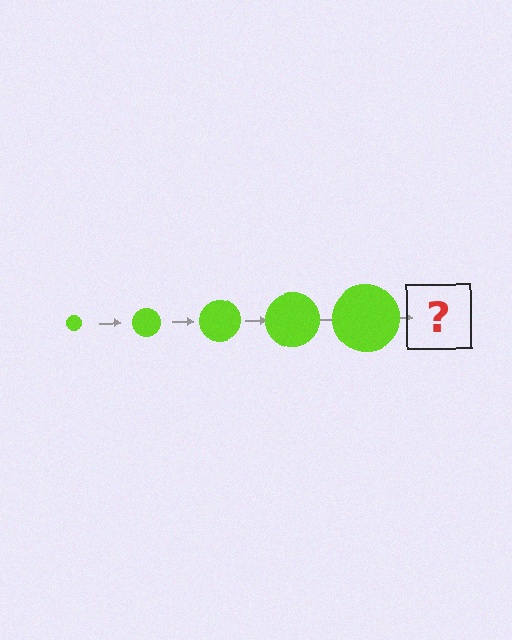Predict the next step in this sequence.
The next step is a lime circle, larger than the previous one.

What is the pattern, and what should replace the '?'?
The pattern is that the circle gets progressively larger each step. The '?' should be a lime circle, larger than the previous one.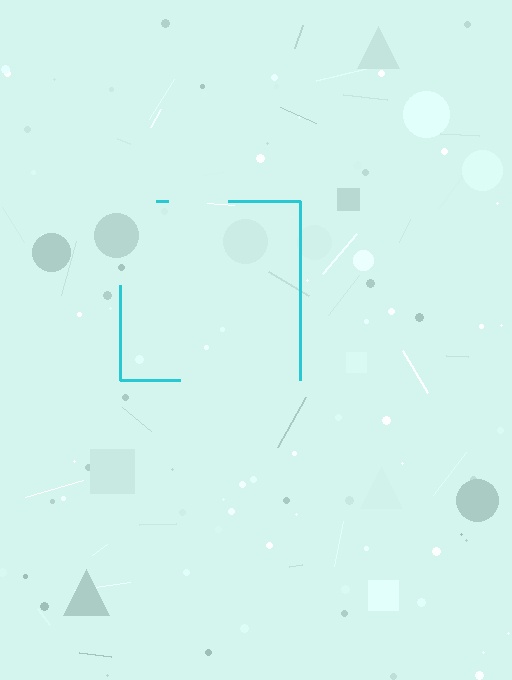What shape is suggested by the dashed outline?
The dashed outline suggests a square.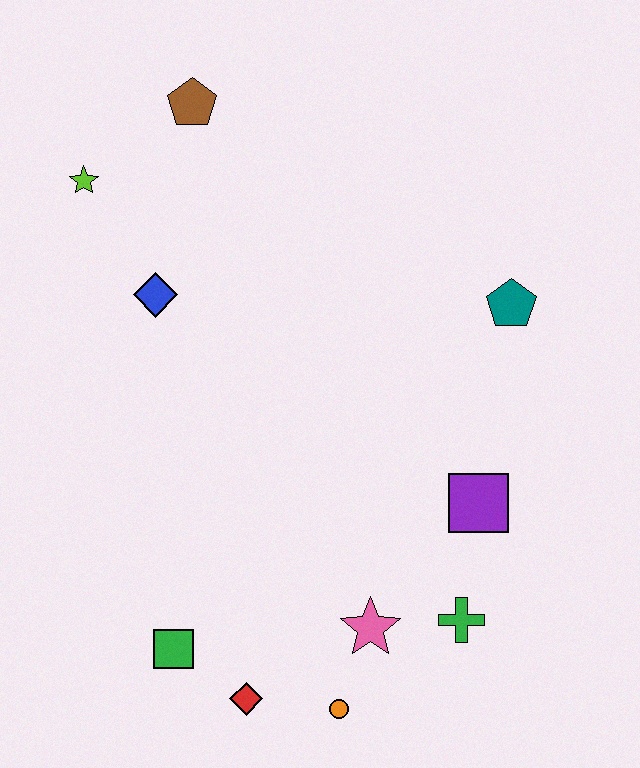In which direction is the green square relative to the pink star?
The green square is to the left of the pink star.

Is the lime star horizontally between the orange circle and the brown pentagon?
No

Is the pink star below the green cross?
Yes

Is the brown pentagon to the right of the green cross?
No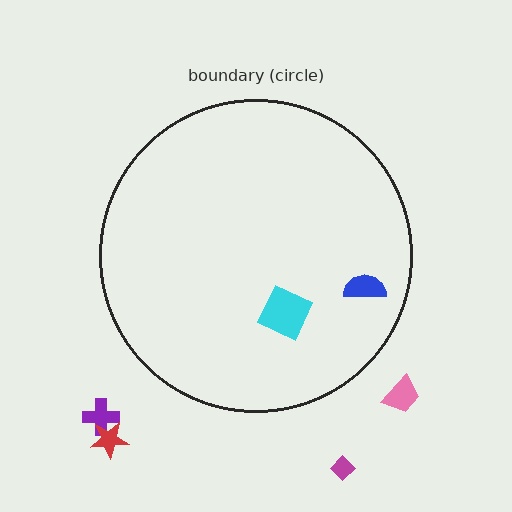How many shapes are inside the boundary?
2 inside, 4 outside.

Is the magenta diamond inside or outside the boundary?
Outside.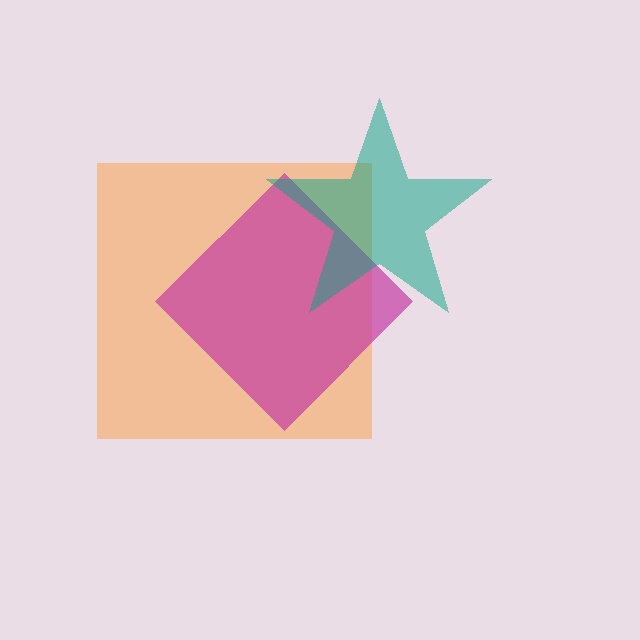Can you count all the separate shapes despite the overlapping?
Yes, there are 3 separate shapes.